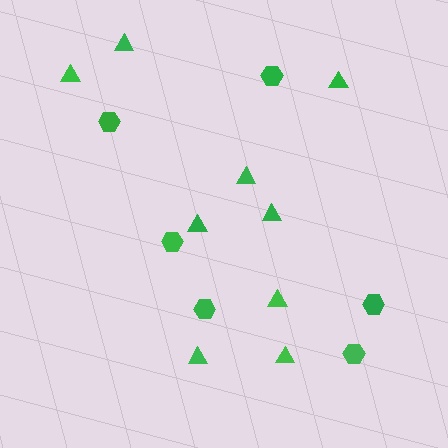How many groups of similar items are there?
There are 2 groups: one group of triangles (9) and one group of hexagons (6).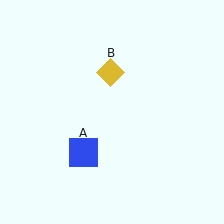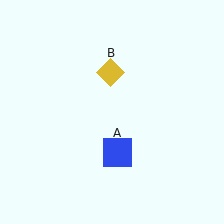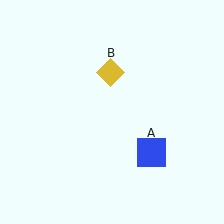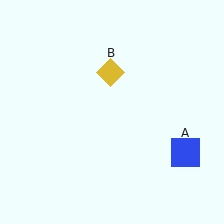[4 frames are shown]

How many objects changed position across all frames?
1 object changed position: blue square (object A).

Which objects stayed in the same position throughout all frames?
Yellow diamond (object B) remained stationary.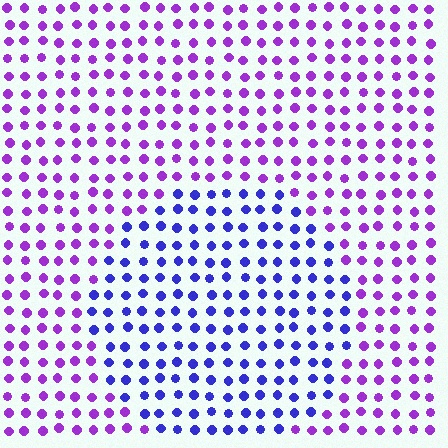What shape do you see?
I see a circle.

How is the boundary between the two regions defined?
The boundary is defined purely by a slight shift in hue (about 40 degrees). Spacing, size, and orientation are identical on both sides.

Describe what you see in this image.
The image is filled with small purple elements in a uniform arrangement. A circle-shaped region is visible where the elements are tinted to a slightly different hue, forming a subtle color boundary.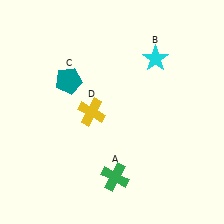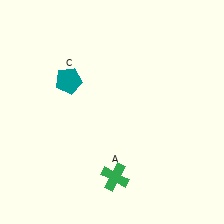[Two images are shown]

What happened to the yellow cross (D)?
The yellow cross (D) was removed in Image 2. It was in the bottom-left area of Image 1.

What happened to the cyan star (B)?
The cyan star (B) was removed in Image 2. It was in the top-right area of Image 1.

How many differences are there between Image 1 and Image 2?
There are 2 differences between the two images.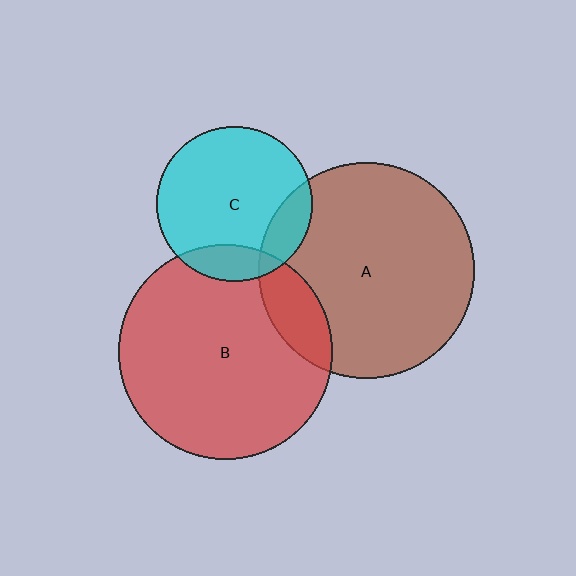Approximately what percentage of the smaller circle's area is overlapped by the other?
Approximately 15%.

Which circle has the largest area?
Circle A (brown).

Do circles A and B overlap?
Yes.